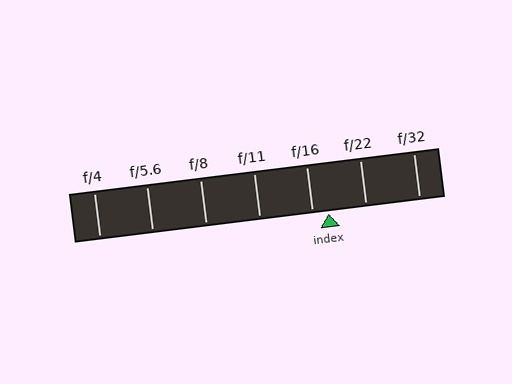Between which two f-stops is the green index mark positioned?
The index mark is between f/16 and f/22.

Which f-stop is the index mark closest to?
The index mark is closest to f/16.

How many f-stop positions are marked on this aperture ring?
There are 7 f-stop positions marked.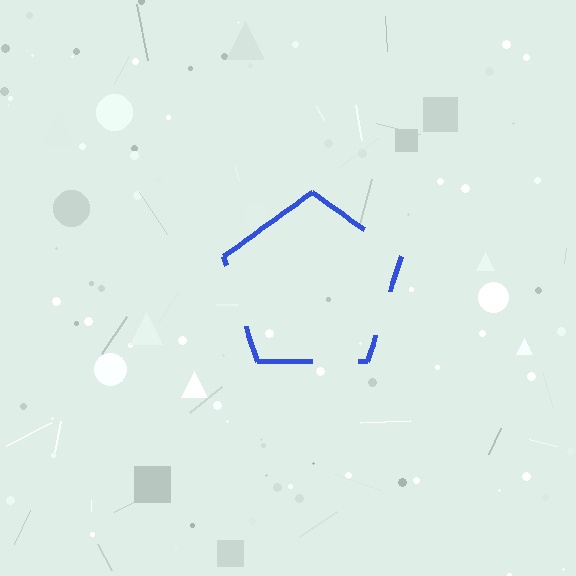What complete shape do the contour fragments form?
The contour fragments form a pentagon.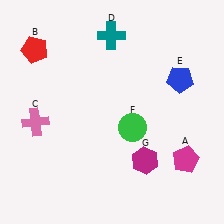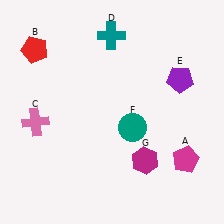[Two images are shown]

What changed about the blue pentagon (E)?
In Image 1, E is blue. In Image 2, it changed to purple.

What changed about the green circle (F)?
In Image 1, F is green. In Image 2, it changed to teal.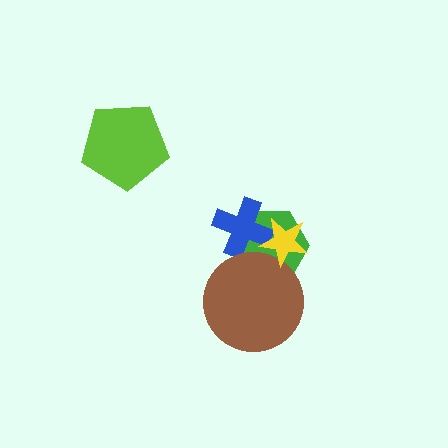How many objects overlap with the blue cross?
2 objects overlap with the blue cross.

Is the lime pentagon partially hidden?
No, no other shape covers it.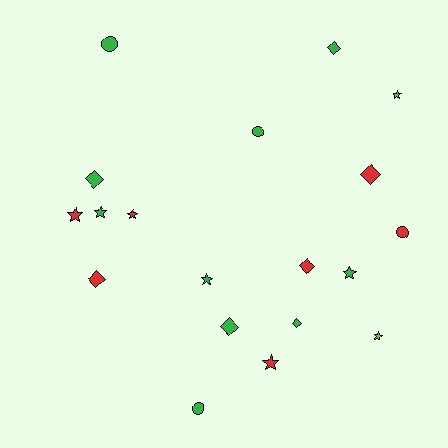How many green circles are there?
There are 3 green circles.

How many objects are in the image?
There are 19 objects.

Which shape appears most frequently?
Star, with 8 objects.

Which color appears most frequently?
Green, with 10 objects.